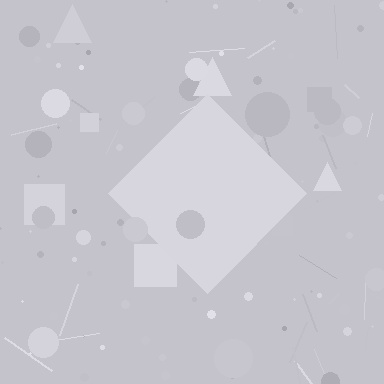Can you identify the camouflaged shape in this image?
The camouflaged shape is a diamond.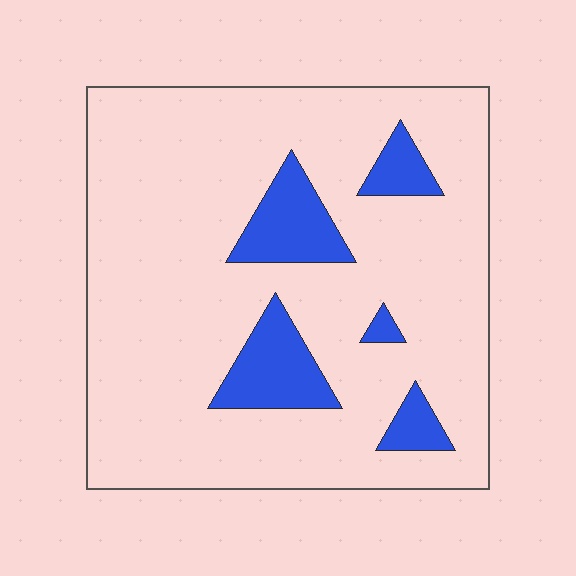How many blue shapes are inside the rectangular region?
5.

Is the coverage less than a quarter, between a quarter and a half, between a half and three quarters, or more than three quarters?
Less than a quarter.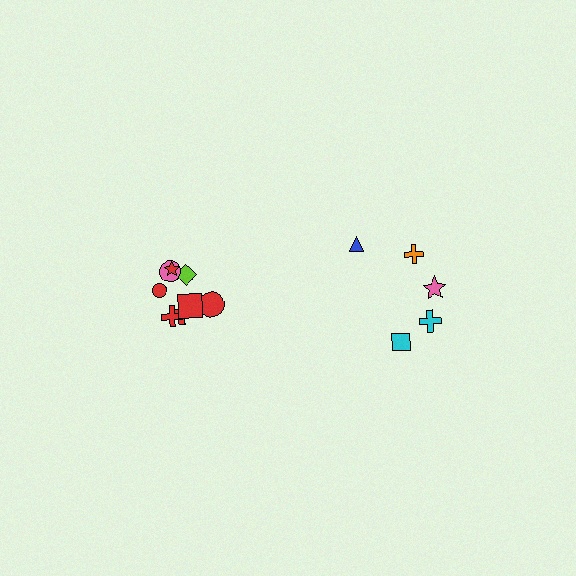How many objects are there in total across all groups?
There are 13 objects.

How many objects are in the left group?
There are 8 objects.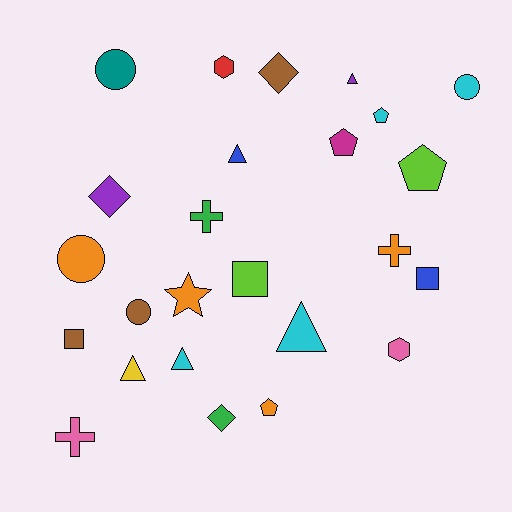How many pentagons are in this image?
There are 4 pentagons.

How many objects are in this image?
There are 25 objects.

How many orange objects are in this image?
There are 4 orange objects.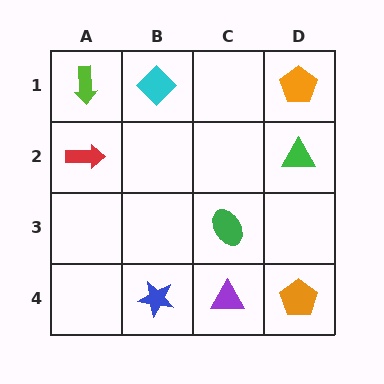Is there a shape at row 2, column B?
No, that cell is empty.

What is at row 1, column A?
A lime arrow.